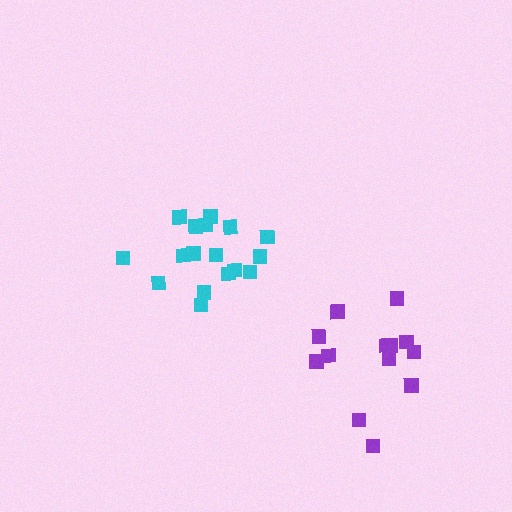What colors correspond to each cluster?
The clusters are colored: cyan, purple.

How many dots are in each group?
Group 1: 17 dots, Group 2: 13 dots (30 total).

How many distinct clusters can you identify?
There are 2 distinct clusters.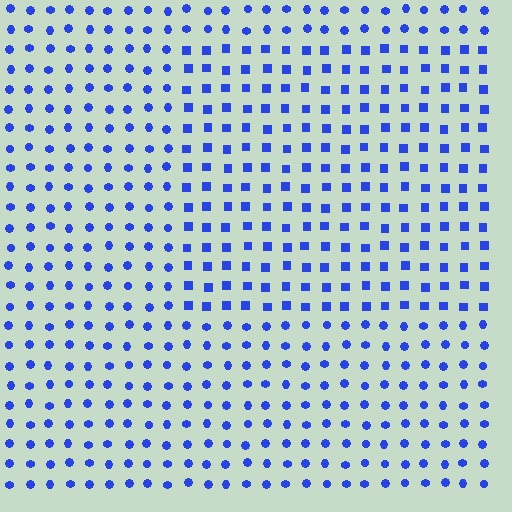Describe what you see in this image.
The image is filled with small blue elements arranged in a uniform grid. A rectangle-shaped region contains squares, while the surrounding area contains circles. The boundary is defined purely by the change in element shape.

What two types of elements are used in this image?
The image uses squares inside the rectangle region and circles outside it.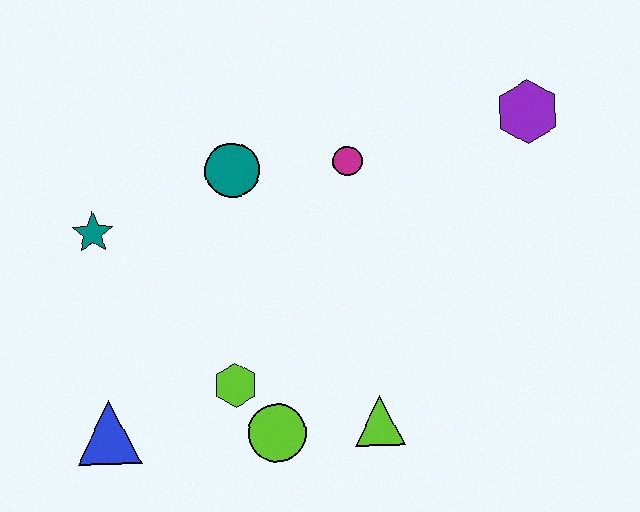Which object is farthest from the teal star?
The purple hexagon is farthest from the teal star.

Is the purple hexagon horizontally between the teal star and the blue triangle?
No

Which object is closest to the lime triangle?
The lime circle is closest to the lime triangle.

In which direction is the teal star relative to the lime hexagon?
The teal star is above the lime hexagon.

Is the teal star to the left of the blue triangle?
Yes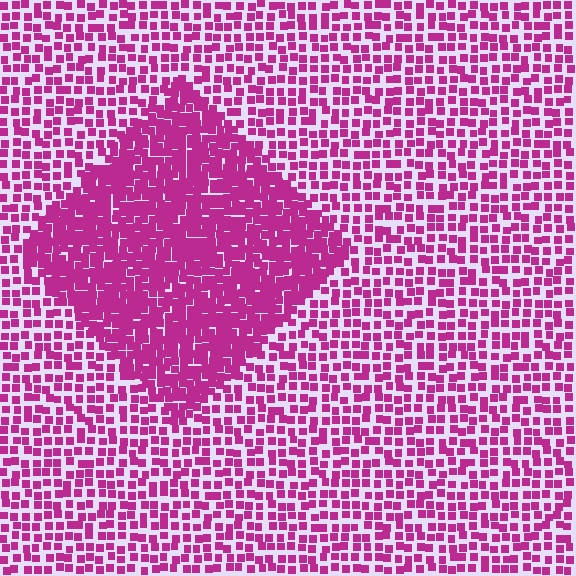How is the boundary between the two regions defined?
The boundary is defined by a change in element density (approximately 2.0x ratio). All elements are the same color, size, and shape.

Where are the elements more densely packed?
The elements are more densely packed inside the diamond boundary.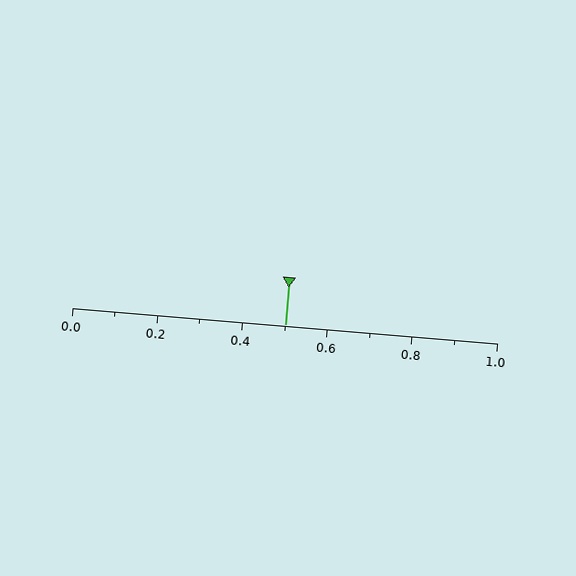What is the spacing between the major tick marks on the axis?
The major ticks are spaced 0.2 apart.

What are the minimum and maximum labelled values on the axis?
The axis runs from 0.0 to 1.0.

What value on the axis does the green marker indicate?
The marker indicates approximately 0.5.